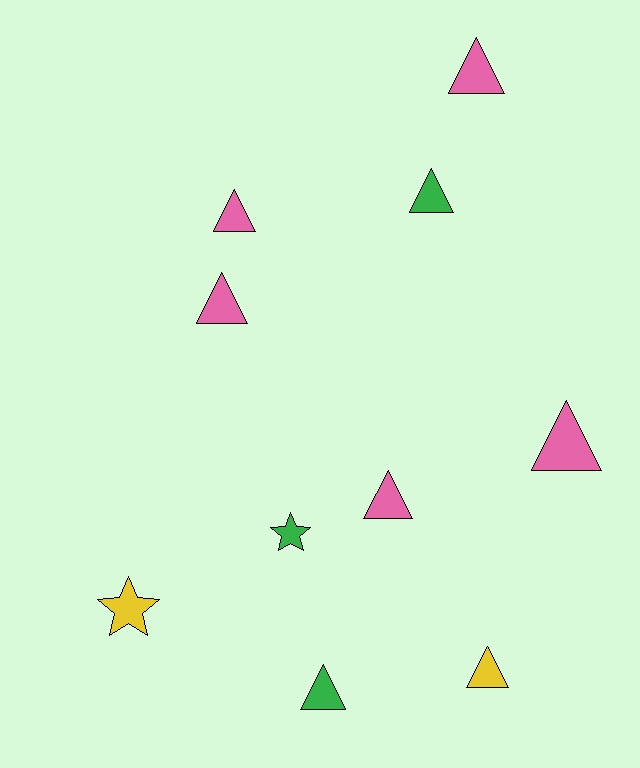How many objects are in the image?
There are 10 objects.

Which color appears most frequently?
Pink, with 5 objects.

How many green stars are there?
There is 1 green star.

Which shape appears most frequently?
Triangle, with 8 objects.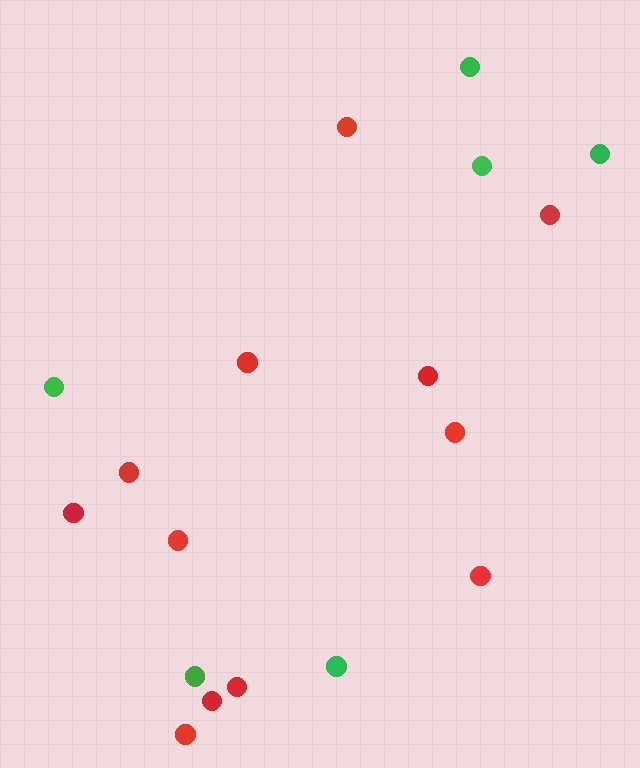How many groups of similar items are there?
There are 2 groups: one group of red circles (12) and one group of green circles (6).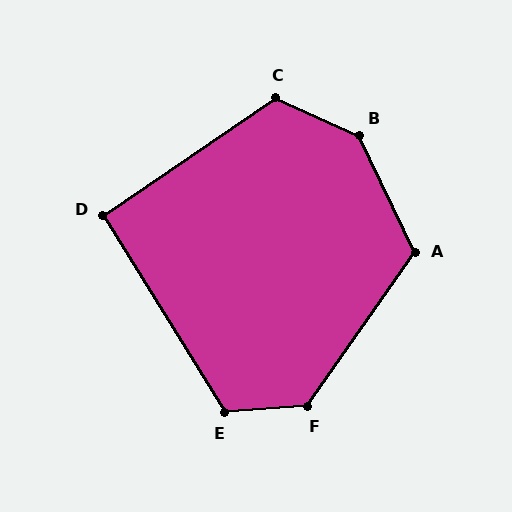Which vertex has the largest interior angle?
B, at approximately 139 degrees.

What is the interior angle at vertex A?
Approximately 120 degrees (obtuse).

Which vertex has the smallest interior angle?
D, at approximately 92 degrees.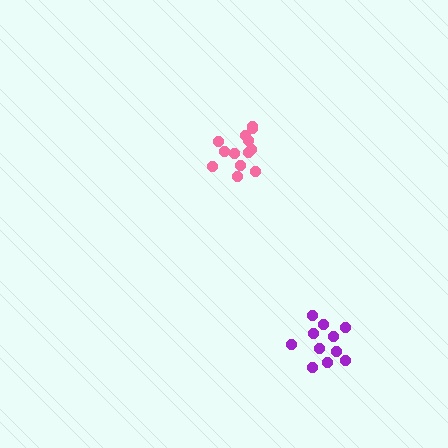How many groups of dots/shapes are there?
There are 2 groups.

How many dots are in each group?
Group 1: 11 dots, Group 2: 13 dots (24 total).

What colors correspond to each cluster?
The clusters are colored: purple, pink.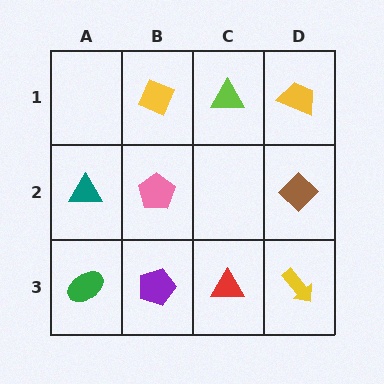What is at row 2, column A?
A teal triangle.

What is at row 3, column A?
A green ellipse.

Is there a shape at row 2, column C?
No, that cell is empty.